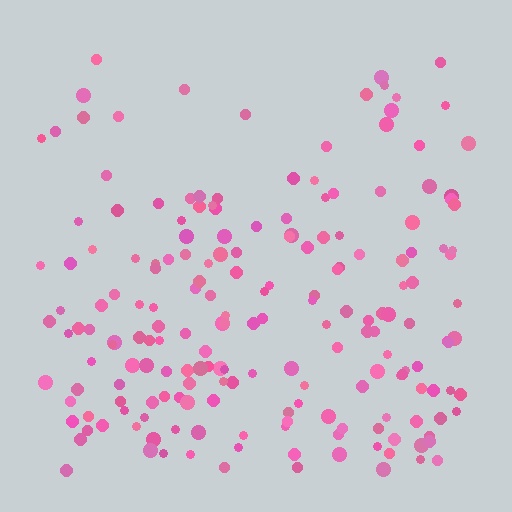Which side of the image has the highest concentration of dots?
The bottom.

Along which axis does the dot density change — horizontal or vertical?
Vertical.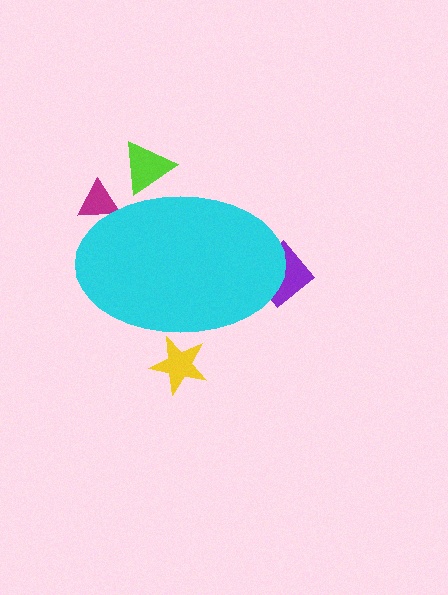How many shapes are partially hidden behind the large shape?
4 shapes are partially hidden.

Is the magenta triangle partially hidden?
Yes, the magenta triangle is partially hidden behind the cyan ellipse.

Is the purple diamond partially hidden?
Yes, the purple diamond is partially hidden behind the cyan ellipse.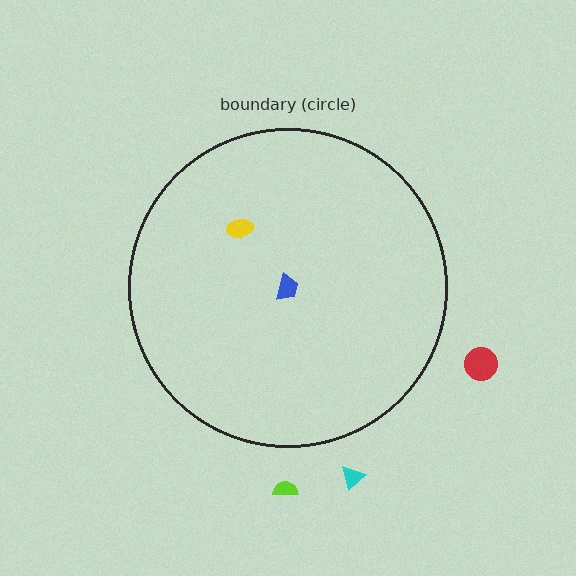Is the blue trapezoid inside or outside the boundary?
Inside.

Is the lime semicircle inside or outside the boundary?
Outside.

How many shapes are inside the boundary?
2 inside, 3 outside.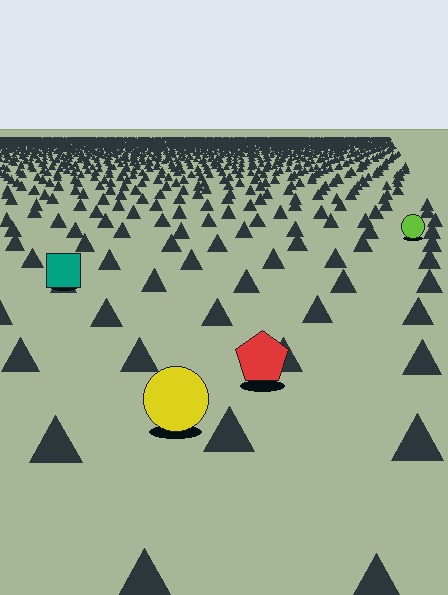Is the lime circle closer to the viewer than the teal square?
No. The teal square is closer — you can tell from the texture gradient: the ground texture is coarser near it.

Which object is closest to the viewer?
The yellow circle is closest. The texture marks near it are larger and more spread out.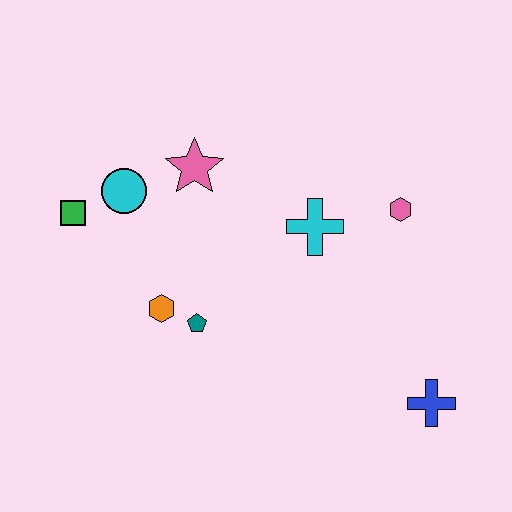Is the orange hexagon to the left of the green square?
No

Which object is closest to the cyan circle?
The green square is closest to the cyan circle.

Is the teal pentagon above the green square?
No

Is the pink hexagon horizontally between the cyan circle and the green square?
No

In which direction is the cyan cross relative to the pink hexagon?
The cyan cross is to the left of the pink hexagon.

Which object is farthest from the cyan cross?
The green square is farthest from the cyan cross.